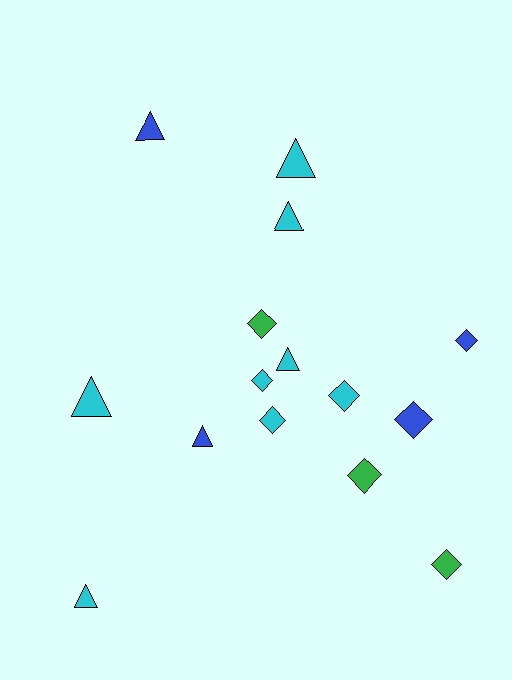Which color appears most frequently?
Cyan, with 8 objects.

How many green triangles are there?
There are no green triangles.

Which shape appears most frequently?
Diamond, with 8 objects.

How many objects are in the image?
There are 15 objects.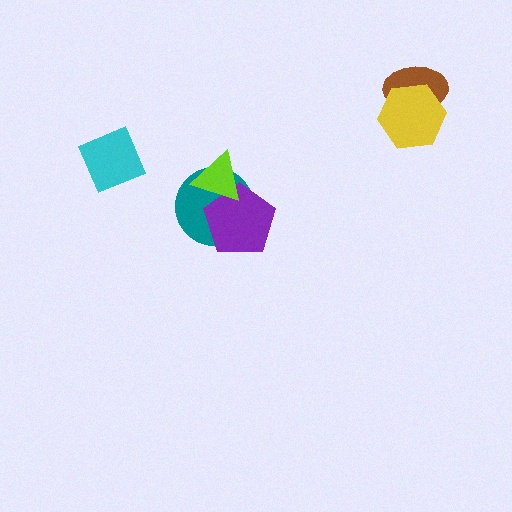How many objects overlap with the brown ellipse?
1 object overlaps with the brown ellipse.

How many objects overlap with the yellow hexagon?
1 object overlaps with the yellow hexagon.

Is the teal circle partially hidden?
Yes, it is partially covered by another shape.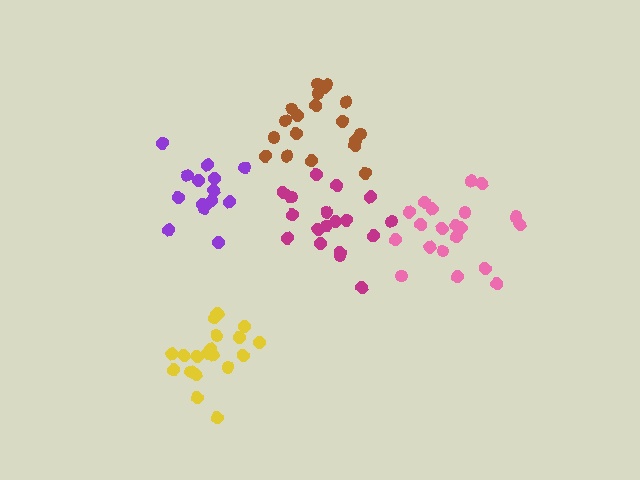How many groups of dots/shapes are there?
There are 5 groups.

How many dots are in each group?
Group 1: 18 dots, Group 2: 15 dots, Group 3: 19 dots, Group 4: 20 dots, Group 5: 19 dots (91 total).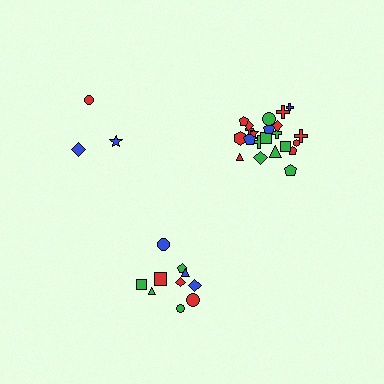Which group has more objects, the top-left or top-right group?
The top-right group.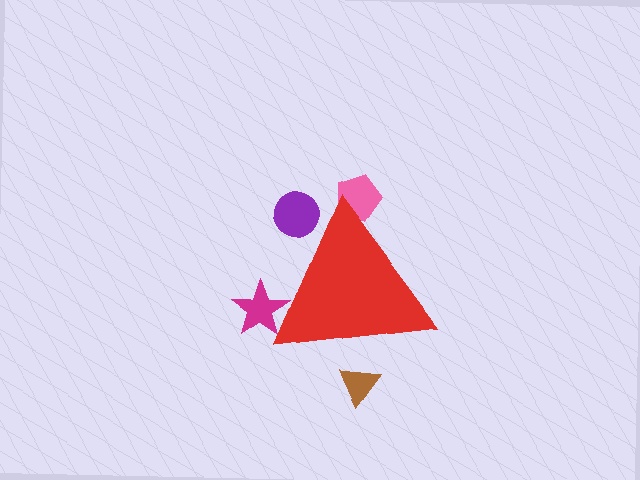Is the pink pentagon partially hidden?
Yes, the pink pentagon is partially hidden behind the red triangle.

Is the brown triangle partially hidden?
Yes, the brown triangle is partially hidden behind the red triangle.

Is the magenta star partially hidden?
Yes, the magenta star is partially hidden behind the red triangle.